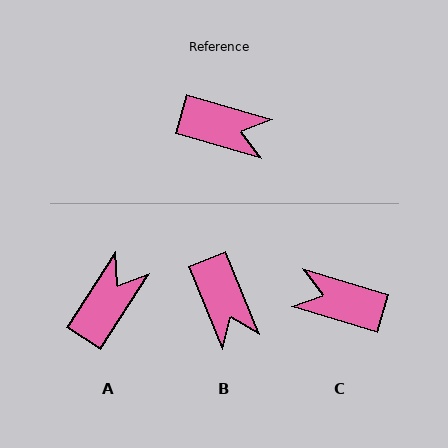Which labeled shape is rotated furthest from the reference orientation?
C, about 180 degrees away.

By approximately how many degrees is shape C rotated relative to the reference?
Approximately 180 degrees counter-clockwise.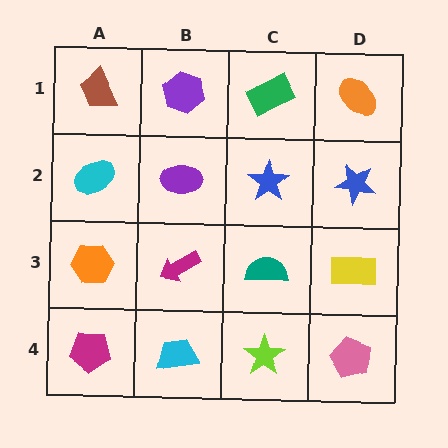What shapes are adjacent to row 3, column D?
A blue star (row 2, column D), a pink pentagon (row 4, column D), a teal semicircle (row 3, column C).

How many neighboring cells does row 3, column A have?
3.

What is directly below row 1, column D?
A blue star.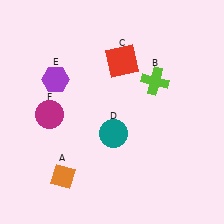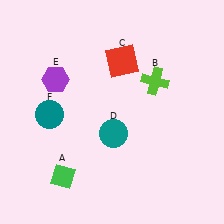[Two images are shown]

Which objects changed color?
A changed from orange to green. F changed from magenta to teal.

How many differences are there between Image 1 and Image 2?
There are 2 differences between the two images.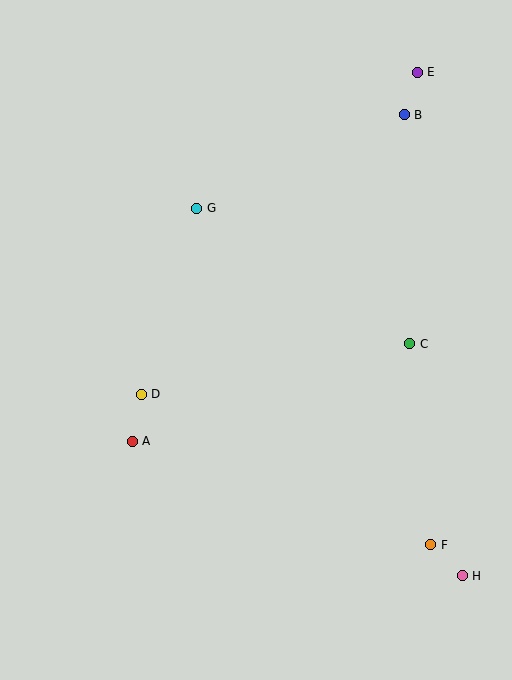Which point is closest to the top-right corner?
Point E is closest to the top-right corner.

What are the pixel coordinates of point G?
Point G is at (197, 208).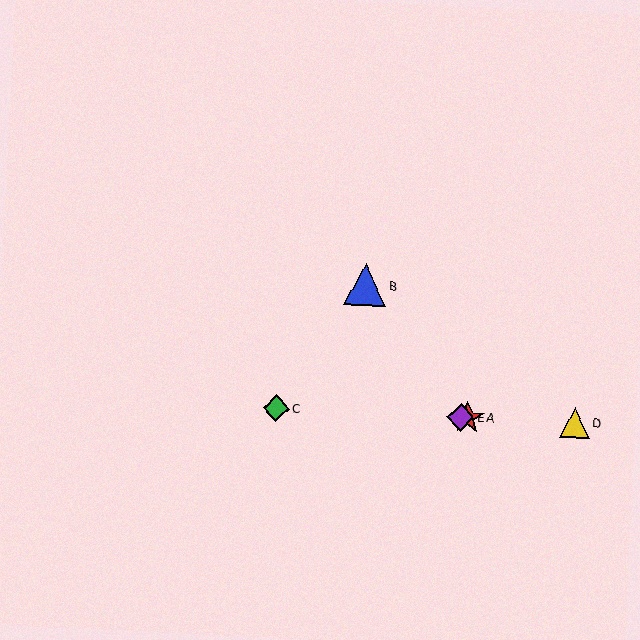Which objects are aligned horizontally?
Objects A, C, D, E are aligned horizontally.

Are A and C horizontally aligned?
Yes, both are at y≈417.